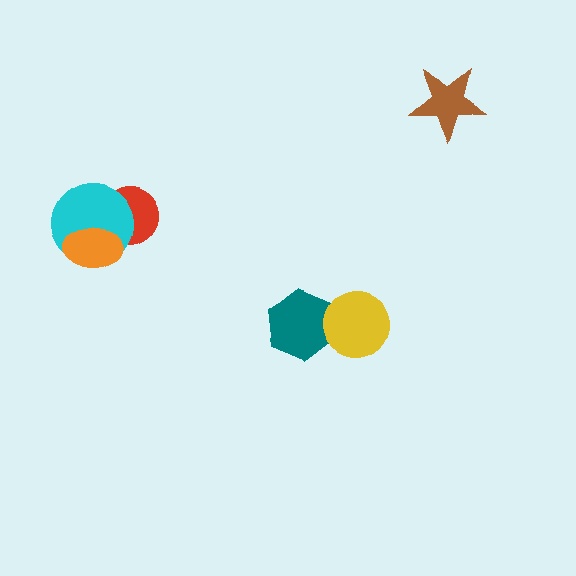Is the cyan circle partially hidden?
Yes, it is partially covered by another shape.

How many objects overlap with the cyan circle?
2 objects overlap with the cyan circle.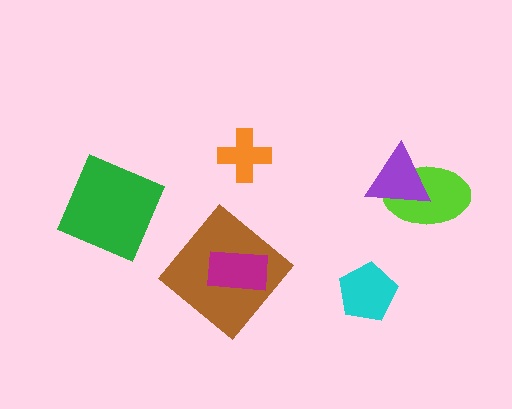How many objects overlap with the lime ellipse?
1 object overlaps with the lime ellipse.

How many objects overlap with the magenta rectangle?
1 object overlaps with the magenta rectangle.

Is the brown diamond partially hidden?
Yes, it is partially covered by another shape.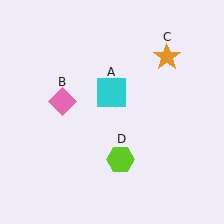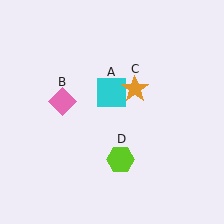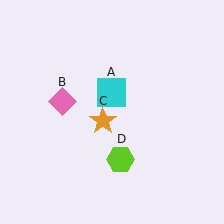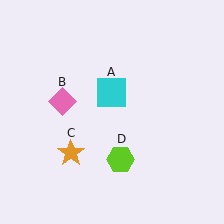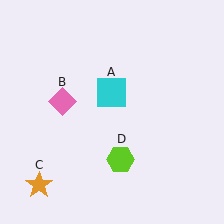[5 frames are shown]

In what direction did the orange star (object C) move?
The orange star (object C) moved down and to the left.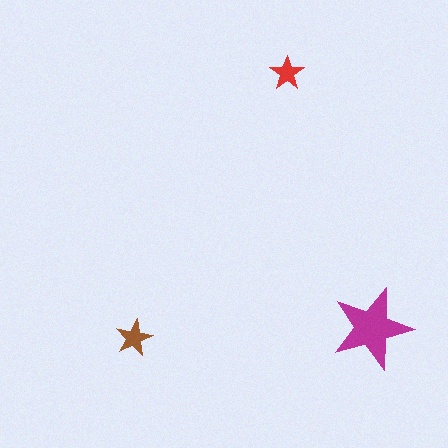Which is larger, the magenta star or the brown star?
The magenta one.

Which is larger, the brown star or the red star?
The brown one.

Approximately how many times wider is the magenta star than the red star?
About 2.5 times wider.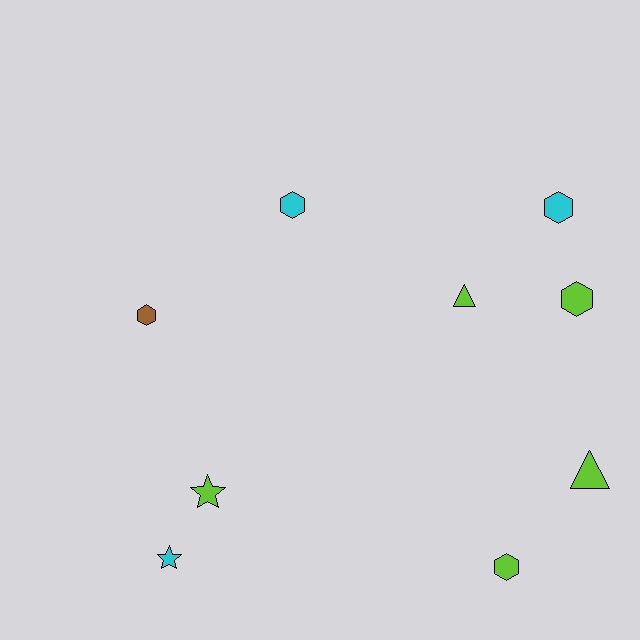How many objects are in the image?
There are 9 objects.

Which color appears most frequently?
Lime, with 5 objects.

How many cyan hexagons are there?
There are 2 cyan hexagons.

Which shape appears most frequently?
Hexagon, with 5 objects.